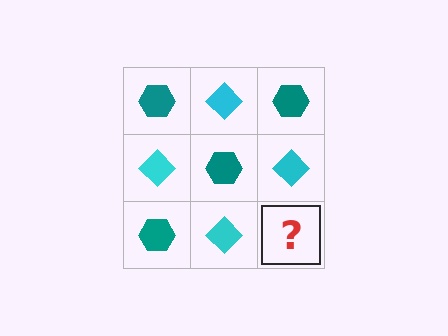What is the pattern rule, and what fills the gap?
The rule is that it alternates teal hexagon and cyan diamond in a checkerboard pattern. The gap should be filled with a teal hexagon.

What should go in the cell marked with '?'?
The missing cell should contain a teal hexagon.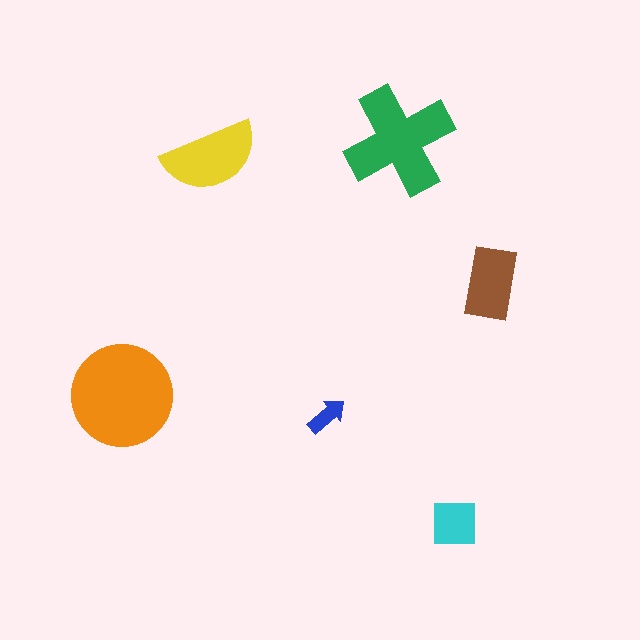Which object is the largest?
The orange circle.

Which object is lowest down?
The cyan square is bottommost.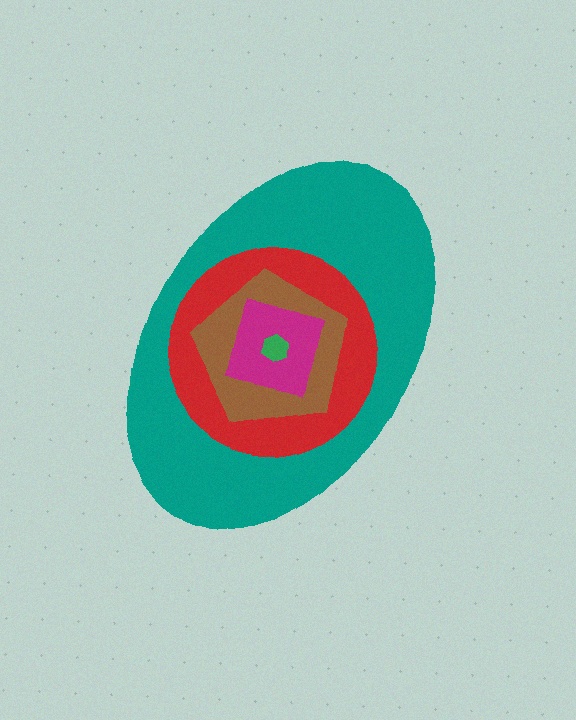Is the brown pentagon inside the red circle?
Yes.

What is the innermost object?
The green hexagon.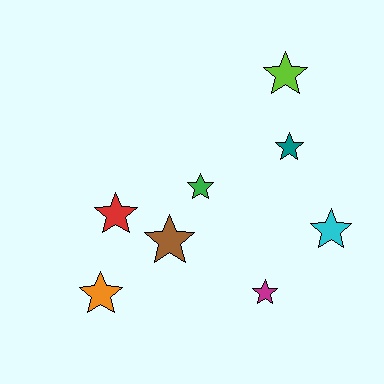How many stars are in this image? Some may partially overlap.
There are 8 stars.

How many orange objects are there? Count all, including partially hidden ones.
There is 1 orange object.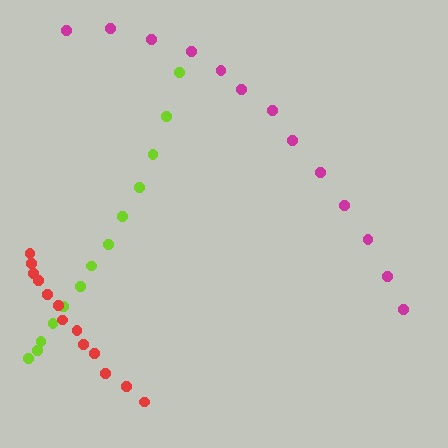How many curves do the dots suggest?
There are 3 distinct paths.